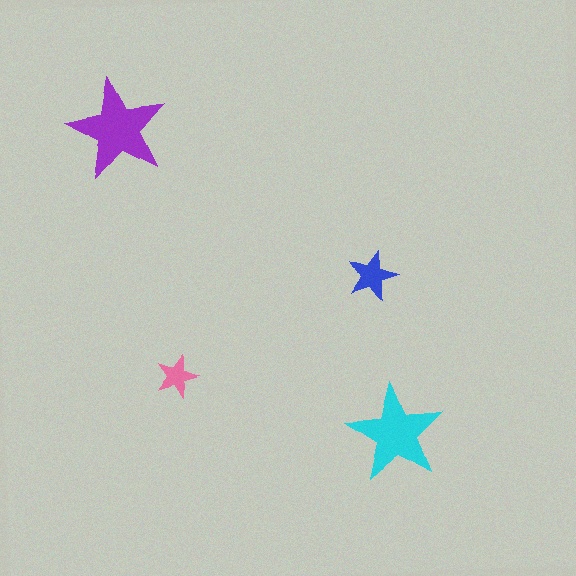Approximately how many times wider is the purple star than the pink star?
About 2.5 times wider.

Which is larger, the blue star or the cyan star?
The cyan one.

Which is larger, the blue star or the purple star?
The purple one.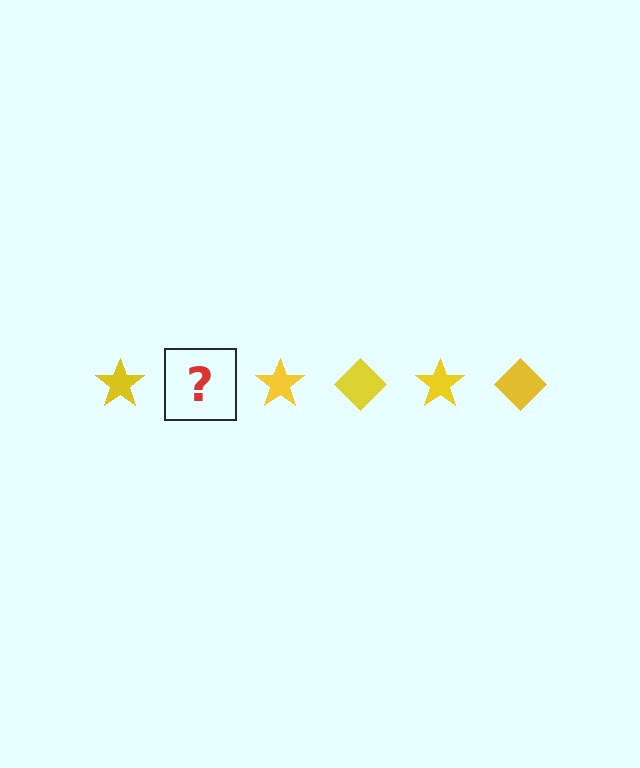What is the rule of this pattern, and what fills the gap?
The rule is that the pattern cycles through star, diamond shapes in yellow. The gap should be filled with a yellow diamond.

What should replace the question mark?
The question mark should be replaced with a yellow diamond.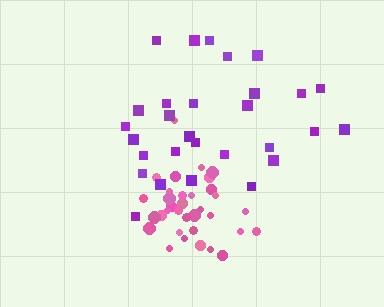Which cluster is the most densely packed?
Pink.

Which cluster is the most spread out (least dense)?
Purple.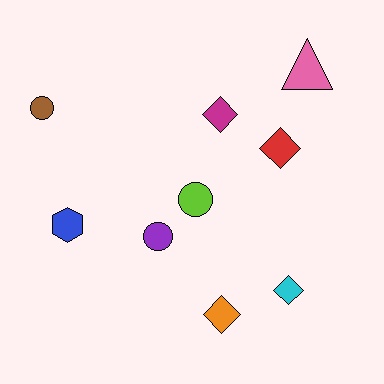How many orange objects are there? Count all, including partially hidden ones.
There is 1 orange object.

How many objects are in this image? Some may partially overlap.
There are 9 objects.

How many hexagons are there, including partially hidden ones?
There is 1 hexagon.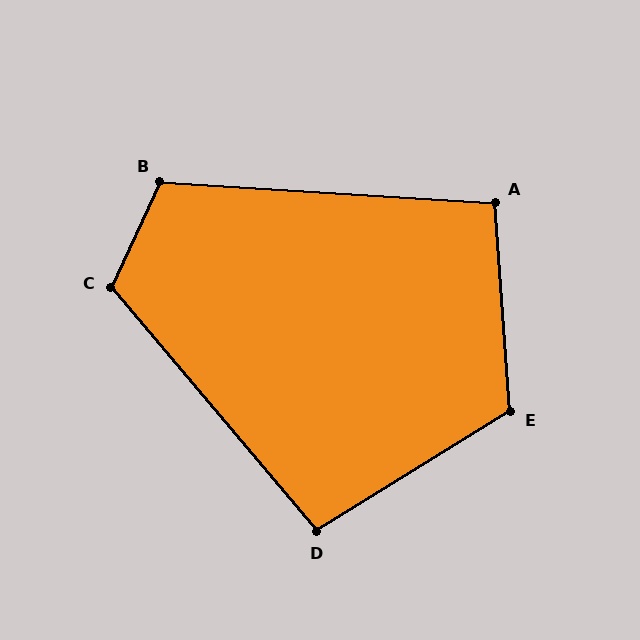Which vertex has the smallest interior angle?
A, at approximately 98 degrees.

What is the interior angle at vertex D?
Approximately 98 degrees (obtuse).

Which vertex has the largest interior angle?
E, at approximately 118 degrees.